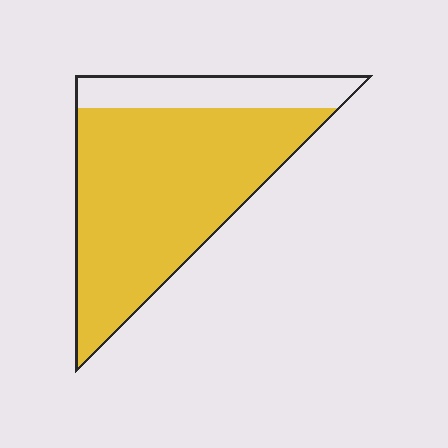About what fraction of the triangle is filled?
About four fifths (4/5).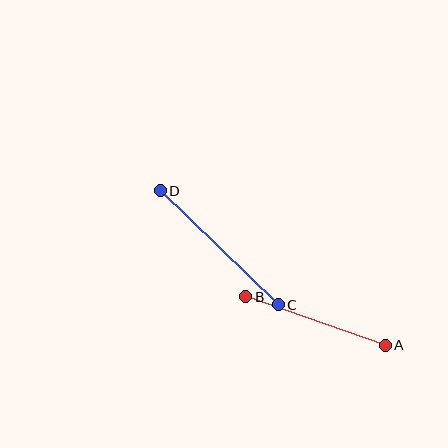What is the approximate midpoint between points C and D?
The midpoint is at approximately (219, 248) pixels.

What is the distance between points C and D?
The distance is approximately 164 pixels.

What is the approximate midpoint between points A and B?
The midpoint is at approximately (316, 321) pixels.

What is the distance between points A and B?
The distance is approximately 147 pixels.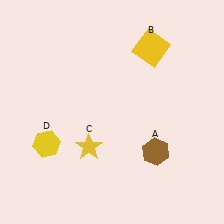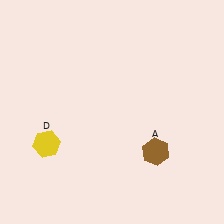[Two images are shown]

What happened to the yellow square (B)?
The yellow square (B) was removed in Image 2. It was in the top-right area of Image 1.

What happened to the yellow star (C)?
The yellow star (C) was removed in Image 2. It was in the bottom-left area of Image 1.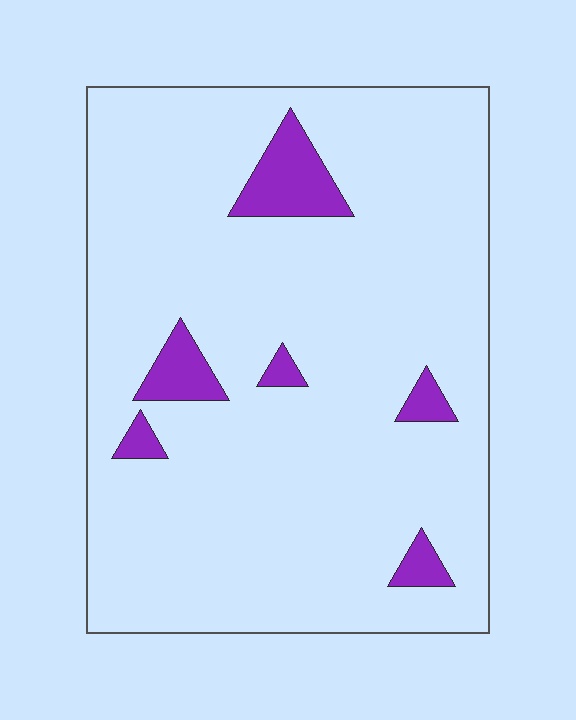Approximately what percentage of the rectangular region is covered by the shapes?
Approximately 10%.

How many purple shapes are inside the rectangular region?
6.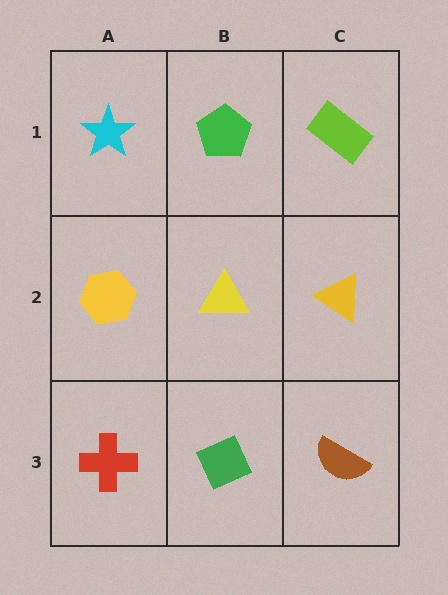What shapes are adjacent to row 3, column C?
A yellow triangle (row 2, column C), a green diamond (row 3, column B).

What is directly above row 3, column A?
A yellow hexagon.